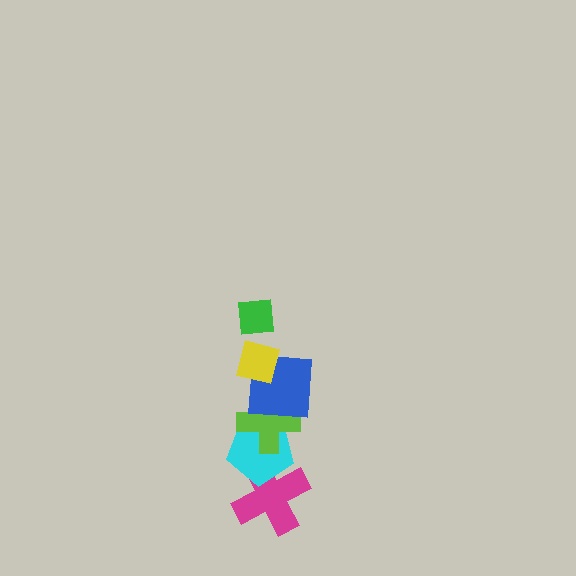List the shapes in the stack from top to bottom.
From top to bottom: the green square, the yellow square, the blue square, the lime cross, the cyan pentagon, the magenta cross.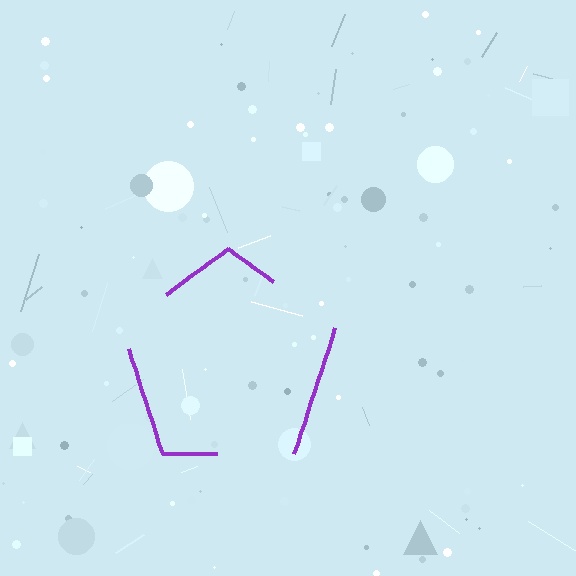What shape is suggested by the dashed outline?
The dashed outline suggests a pentagon.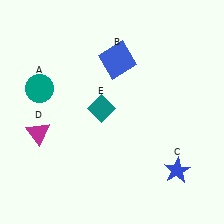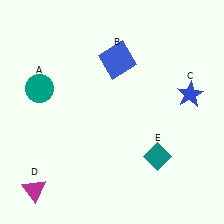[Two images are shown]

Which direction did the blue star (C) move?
The blue star (C) moved up.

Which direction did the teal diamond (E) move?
The teal diamond (E) moved right.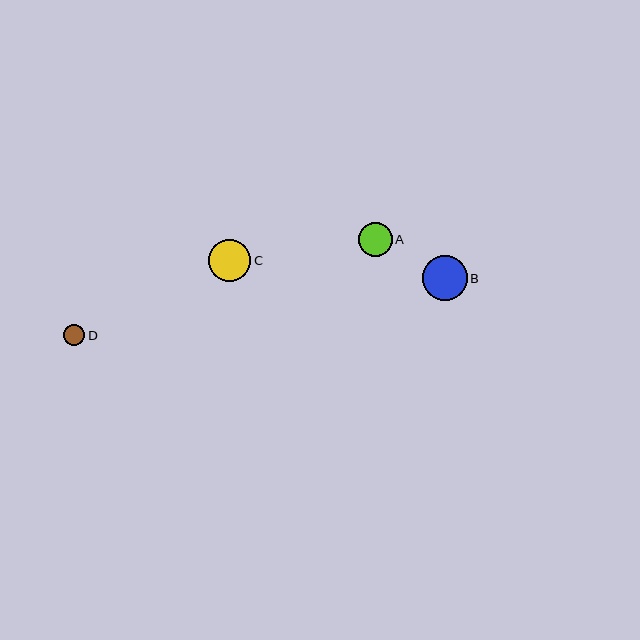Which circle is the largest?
Circle B is the largest with a size of approximately 44 pixels.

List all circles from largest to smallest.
From largest to smallest: B, C, A, D.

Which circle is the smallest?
Circle D is the smallest with a size of approximately 21 pixels.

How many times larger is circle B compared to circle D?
Circle B is approximately 2.1 times the size of circle D.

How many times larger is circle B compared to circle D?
Circle B is approximately 2.1 times the size of circle D.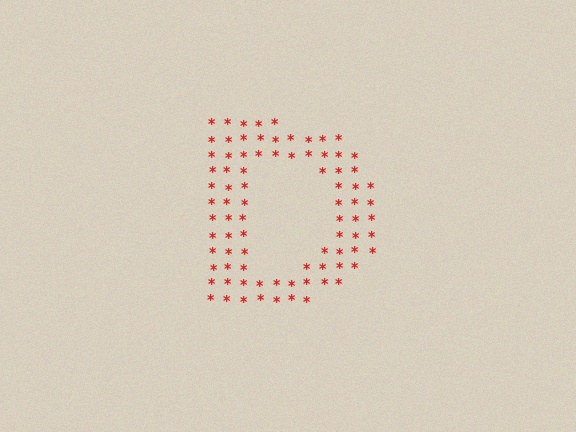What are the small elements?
The small elements are asterisks.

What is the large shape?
The large shape is the letter D.